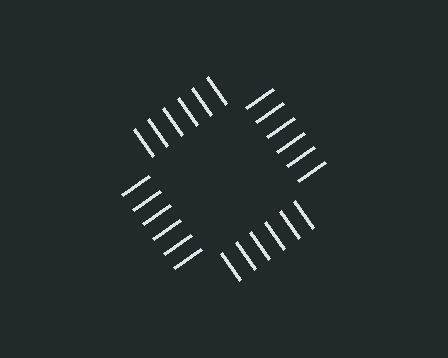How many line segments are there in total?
24 — 6 along each of the 4 edges.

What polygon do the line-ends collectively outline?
An illusory square — the line segments terminate on its edges but no continuous stroke is drawn.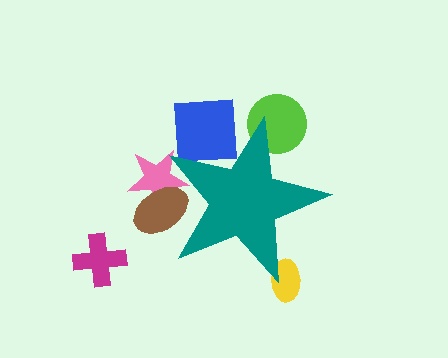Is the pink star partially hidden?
Yes, the pink star is partially hidden behind the teal star.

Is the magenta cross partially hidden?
No, the magenta cross is fully visible.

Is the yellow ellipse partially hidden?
Yes, the yellow ellipse is partially hidden behind the teal star.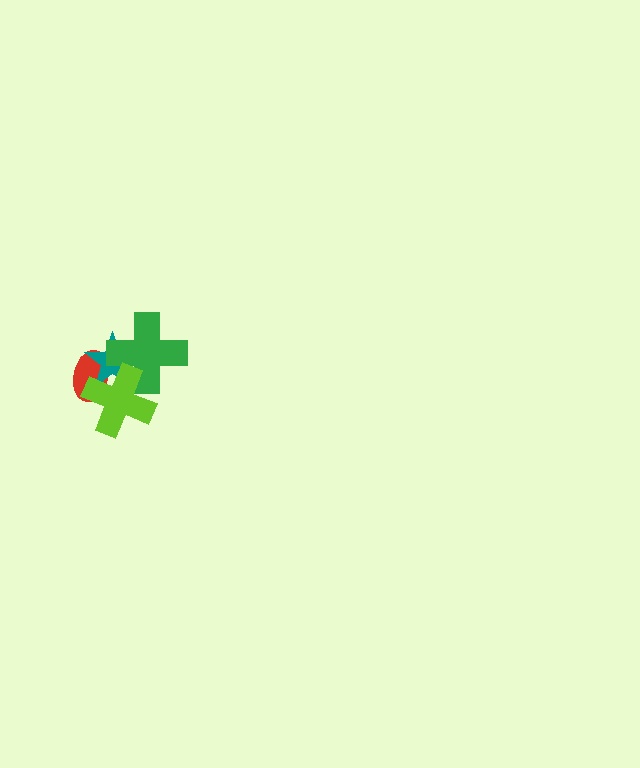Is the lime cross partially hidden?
No, no other shape covers it.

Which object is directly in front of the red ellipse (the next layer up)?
The teal star is directly in front of the red ellipse.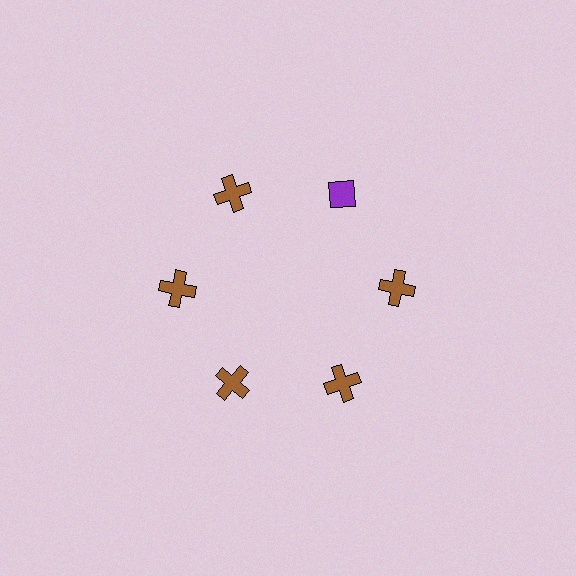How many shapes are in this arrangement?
There are 6 shapes arranged in a ring pattern.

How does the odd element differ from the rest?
It differs in both color (purple instead of brown) and shape (diamond instead of cross).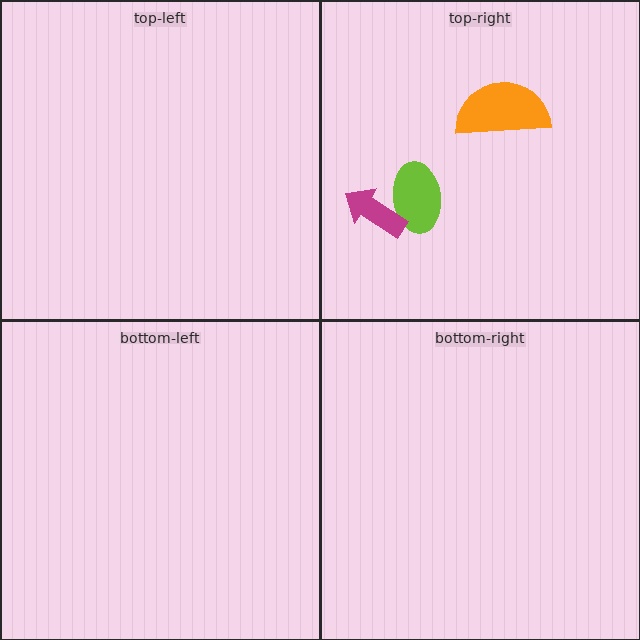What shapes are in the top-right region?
The lime ellipse, the magenta arrow, the orange semicircle.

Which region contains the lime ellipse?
The top-right region.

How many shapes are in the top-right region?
3.